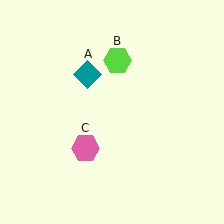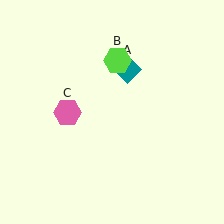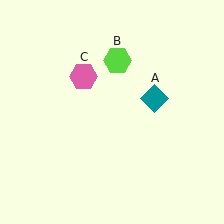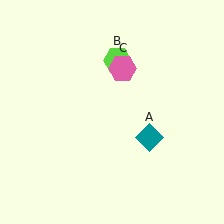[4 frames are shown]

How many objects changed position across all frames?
2 objects changed position: teal diamond (object A), pink hexagon (object C).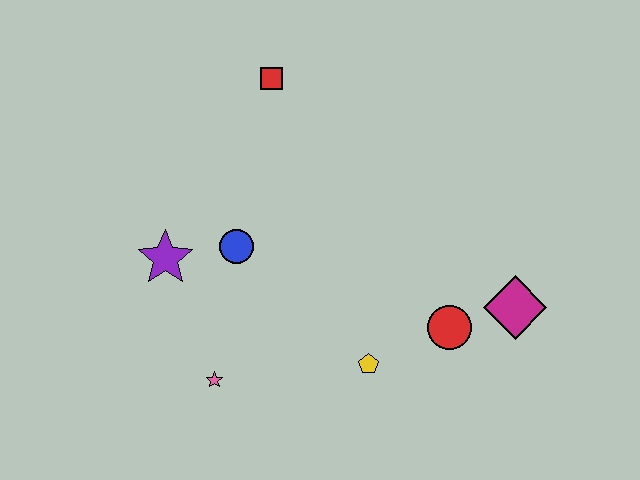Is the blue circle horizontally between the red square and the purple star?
Yes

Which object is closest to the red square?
The blue circle is closest to the red square.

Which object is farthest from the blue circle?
The magenta diamond is farthest from the blue circle.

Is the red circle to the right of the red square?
Yes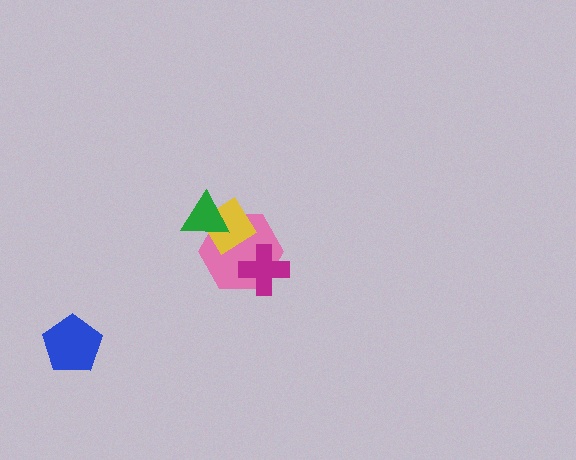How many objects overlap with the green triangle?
2 objects overlap with the green triangle.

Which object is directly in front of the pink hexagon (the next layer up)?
The yellow diamond is directly in front of the pink hexagon.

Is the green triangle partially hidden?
No, no other shape covers it.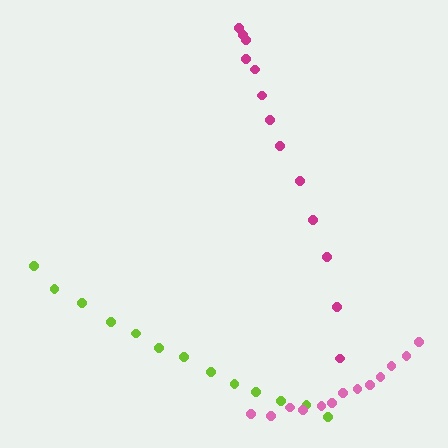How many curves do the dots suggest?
There are 3 distinct paths.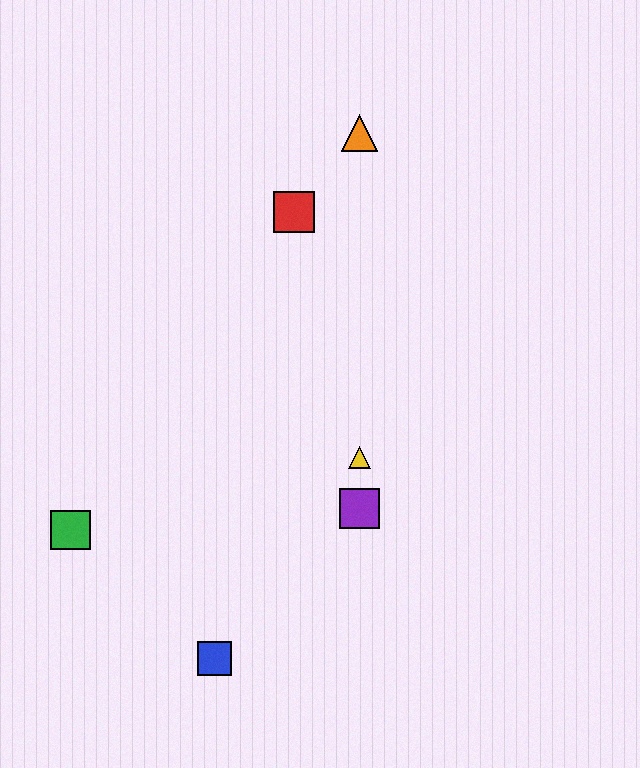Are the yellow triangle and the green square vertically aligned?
No, the yellow triangle is at x≈360 and the green square is at x≈71.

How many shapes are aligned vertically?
3 shapes (the yellow triangle, the purple square, the orange triangle) are aligned vertically.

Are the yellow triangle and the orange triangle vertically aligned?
Yes, both are at x≈360.